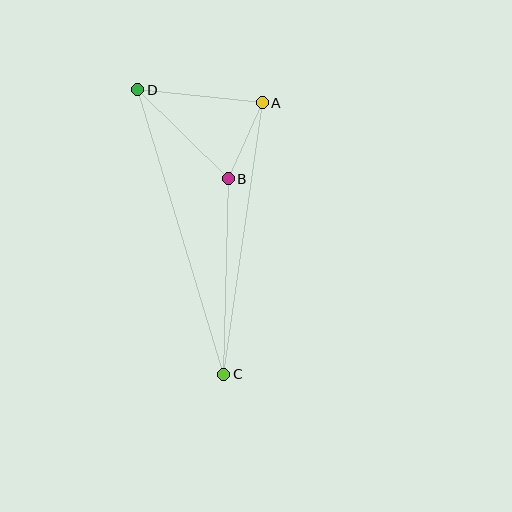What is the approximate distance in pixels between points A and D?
The distance between A and D is approximately 125 pixels.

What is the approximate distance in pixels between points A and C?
The distance between A and C is approximately 274 pixels.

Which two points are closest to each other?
Points A and B are closest to each other.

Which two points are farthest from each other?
Points C and D are farthest from each other.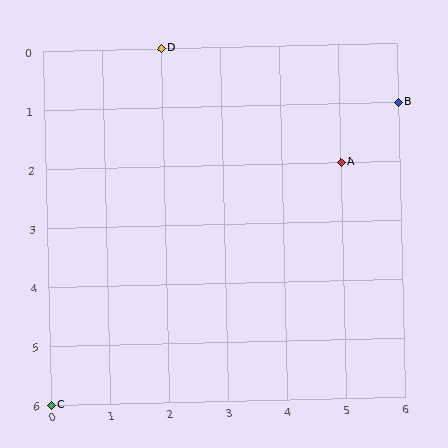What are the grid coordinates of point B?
Point B is at grid coordinates (6, 1).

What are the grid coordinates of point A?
Point A is at grid coordinates (5, 2).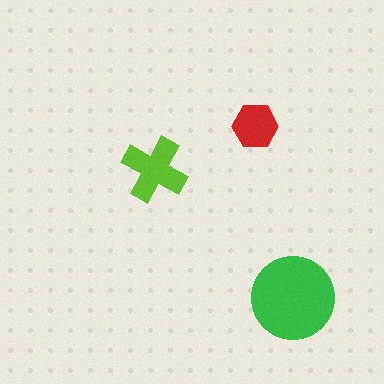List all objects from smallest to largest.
The red hexagon, the lime cross, the green circle.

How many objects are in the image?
There are 3 objects in the image.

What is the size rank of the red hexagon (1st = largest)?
3rd.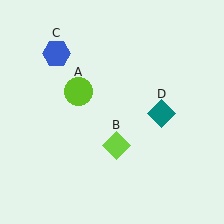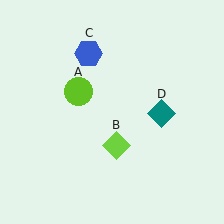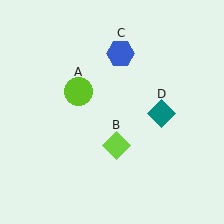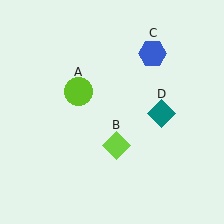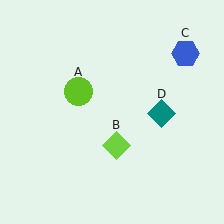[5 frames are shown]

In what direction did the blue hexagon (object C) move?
The blue hexagon (object C) moved right.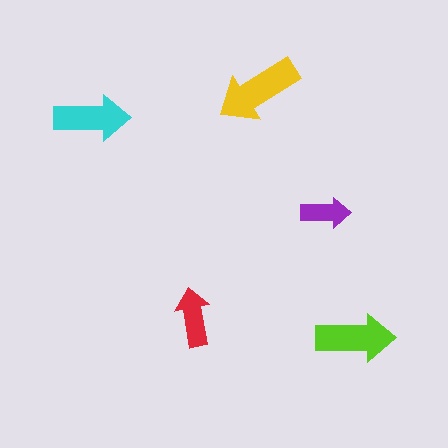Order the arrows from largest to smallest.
the yellow one, the lime one, the cyan one, the red one, the purple one.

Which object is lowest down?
The lime arrow is bottommost.